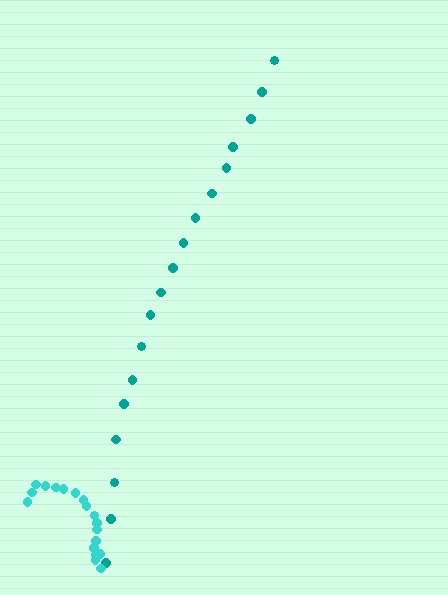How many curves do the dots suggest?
There are 2 distinct paths.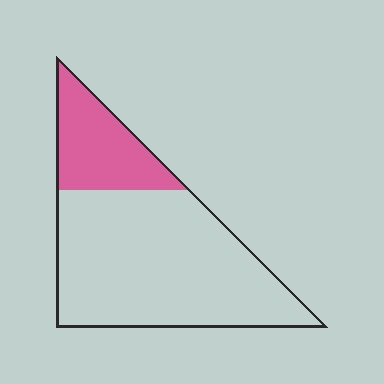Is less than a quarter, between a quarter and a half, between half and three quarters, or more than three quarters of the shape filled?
Less than a quarter.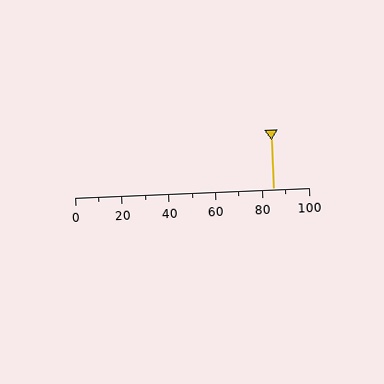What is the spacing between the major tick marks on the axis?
The major ticks are spaced 20 apart.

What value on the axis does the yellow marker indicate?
The marker indicates approximately 85.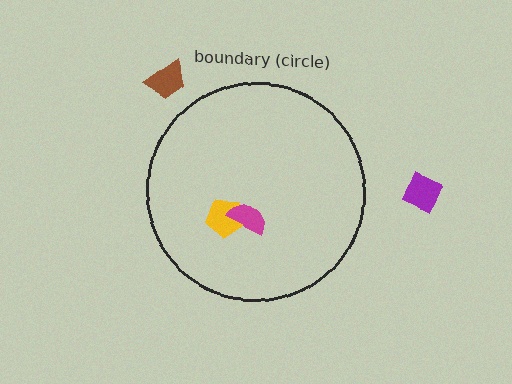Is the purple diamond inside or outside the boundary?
Outside.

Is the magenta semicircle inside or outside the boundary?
Inside.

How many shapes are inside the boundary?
2 inside, 2 outside.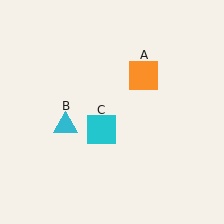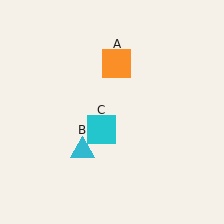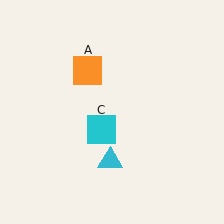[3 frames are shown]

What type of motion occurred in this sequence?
The orange square (object A), cyan triangle (object B) rotated counterclockwise around the center of the scene.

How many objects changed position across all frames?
2 objects changed position: orange square (object A), cyan triangle (object B).